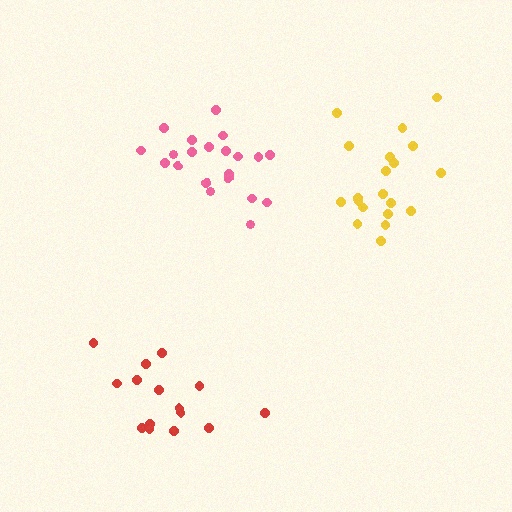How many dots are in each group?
Group 1: 15 dots, Group 2: 21 dots, Group 3: 21 dots (57 total).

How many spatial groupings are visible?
There are 3 spatial groupings.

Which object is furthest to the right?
The yellow cluster is rightmost.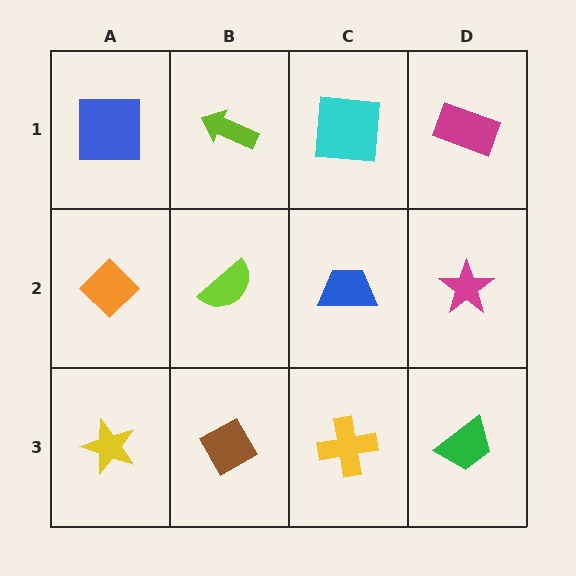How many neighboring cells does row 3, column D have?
2.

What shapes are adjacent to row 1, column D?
A magenta star (row 2, column D), a cyan square (row 1, column C).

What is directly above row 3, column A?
An orange diamond.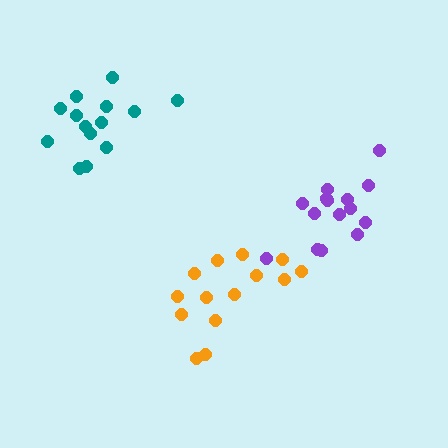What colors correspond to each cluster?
The clusters are colored: teal, purple, orange.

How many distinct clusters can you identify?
There are 3 distinct clusters.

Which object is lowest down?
The orange cluster is bottommost.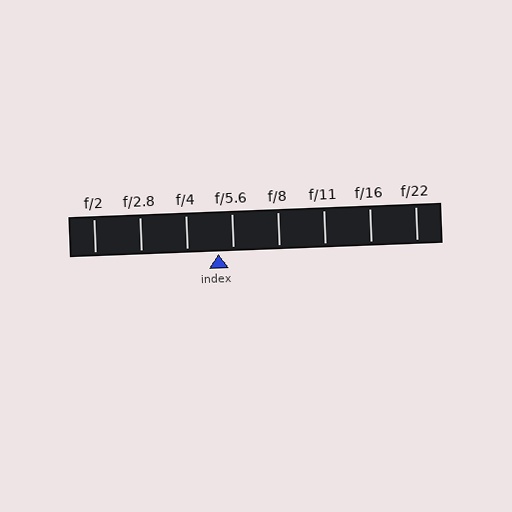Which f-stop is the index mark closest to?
The index mark is closest to f/5.6.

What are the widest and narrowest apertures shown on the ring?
The widest aperture shown is f/2 and the narrowest is f/22.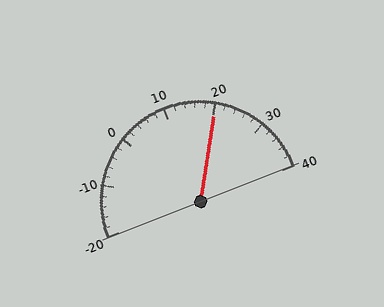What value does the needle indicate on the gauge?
The needle indicates approximately 20.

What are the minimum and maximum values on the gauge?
The gauge ranges from -20 to 40.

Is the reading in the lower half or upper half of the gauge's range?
The reading is in the upper half of the range (-20 to 40).